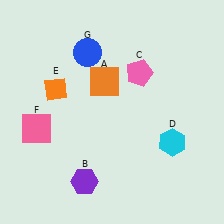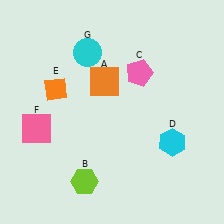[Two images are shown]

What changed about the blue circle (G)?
In Image 1, G is blue. In Image 2, it changed to cyan.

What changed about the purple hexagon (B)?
In Image 1, B is purple. In Image 2, it changed to lime.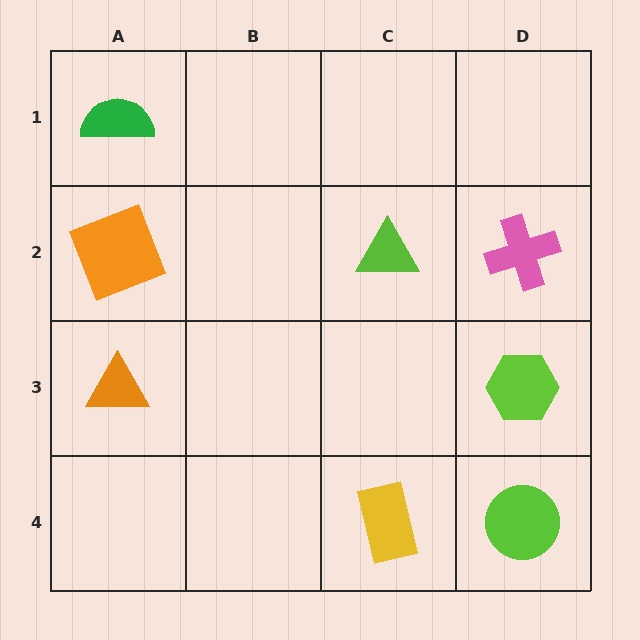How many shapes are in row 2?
3 shapes.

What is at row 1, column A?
A green semicircle.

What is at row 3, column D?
A lime hexagon.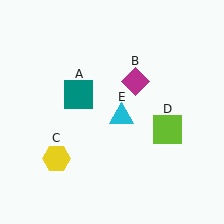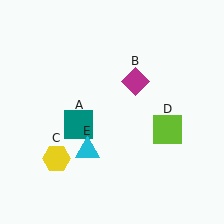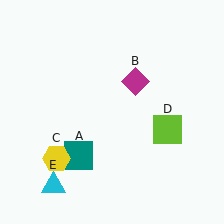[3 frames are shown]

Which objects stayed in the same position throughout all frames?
Magenta diamond (object B) and yellow hexagon (object C) and lime square (object D) remained stationary.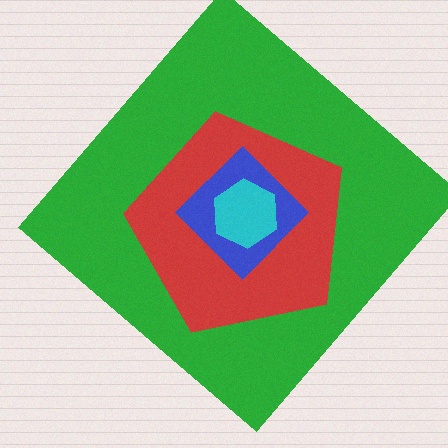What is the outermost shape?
The green diamond.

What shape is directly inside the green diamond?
The red pentagon.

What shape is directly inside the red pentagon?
The blue diamond.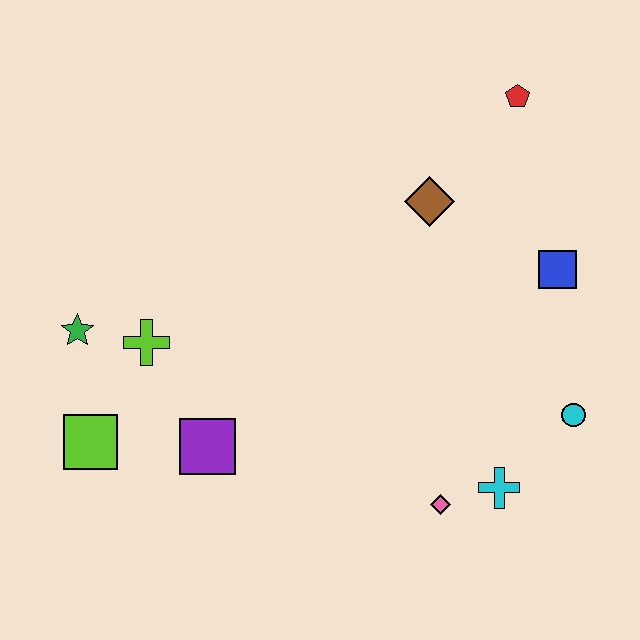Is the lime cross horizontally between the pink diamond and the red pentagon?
No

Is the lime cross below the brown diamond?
Yes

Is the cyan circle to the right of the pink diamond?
Yes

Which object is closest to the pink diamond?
The cyan cross is closest to the pink diamond.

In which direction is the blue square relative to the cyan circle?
The blue square is above the cyan circle.